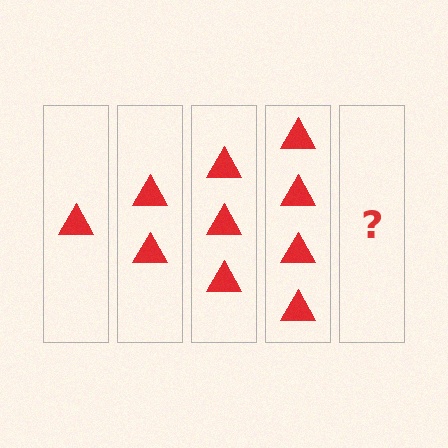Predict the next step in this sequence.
The next step is 5 triangles.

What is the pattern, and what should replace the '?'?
The pattern is that each step adds one more triangle. The '?' should be 5 triangles.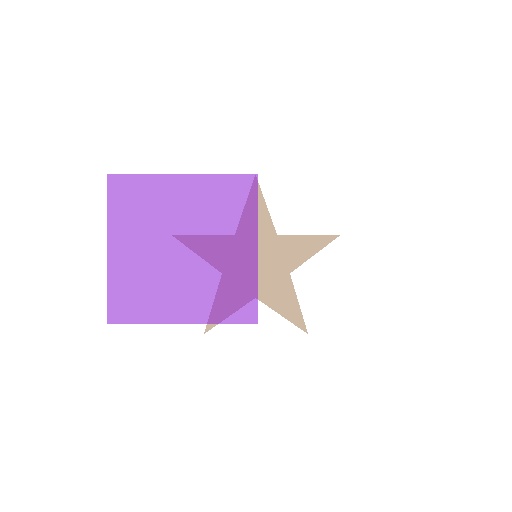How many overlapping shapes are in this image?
There are 2 overlapping shapes in the image.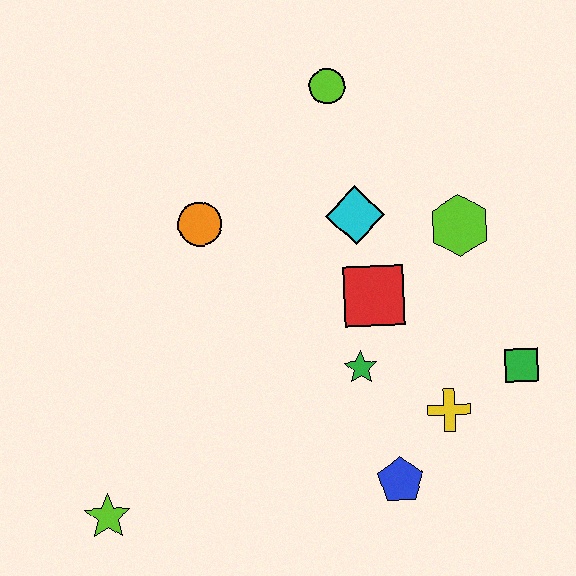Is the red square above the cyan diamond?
No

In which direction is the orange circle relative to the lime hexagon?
The orange circle is to the left of the lime hexagon.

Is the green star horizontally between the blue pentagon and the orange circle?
Yes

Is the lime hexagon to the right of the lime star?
Yes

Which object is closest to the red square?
The green star is closest to the red square.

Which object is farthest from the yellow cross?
The lime star is farthest from the yellow cross.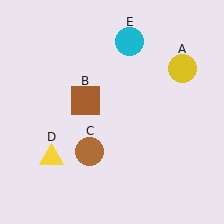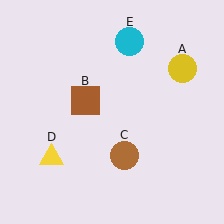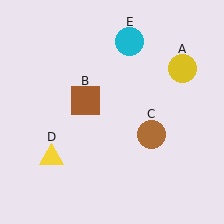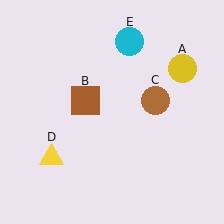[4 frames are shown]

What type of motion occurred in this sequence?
The brown circle (object C) rotated counterclockwise around the center of the scene.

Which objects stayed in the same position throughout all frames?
Yellow circle (object A) and brown square (object B) and yellow triangle (object D) and cyan circle (object E) remained stationary.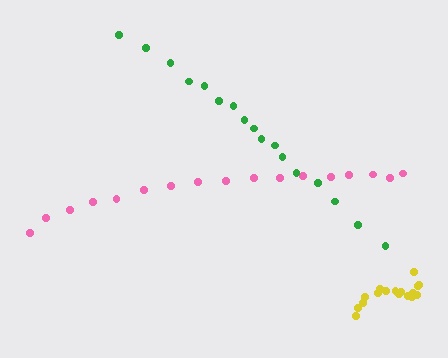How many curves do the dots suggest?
There are 3 distinct paths.